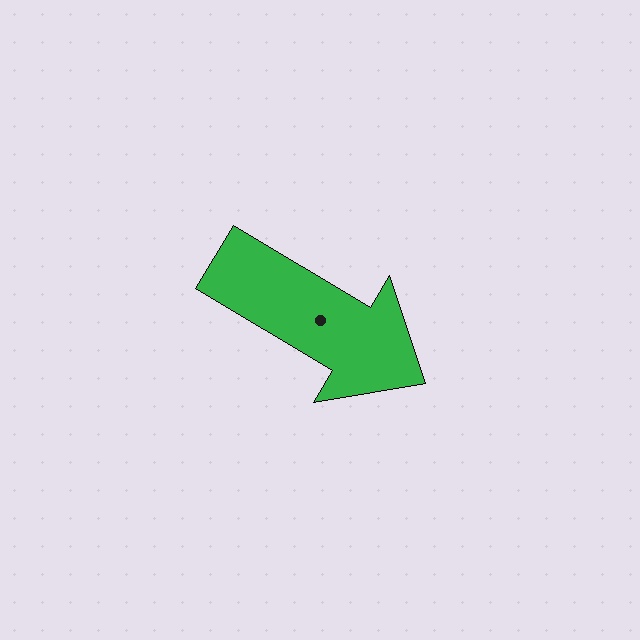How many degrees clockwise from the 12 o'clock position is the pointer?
Approximately 121 degrees.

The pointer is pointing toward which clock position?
Roughly 4 o'clock.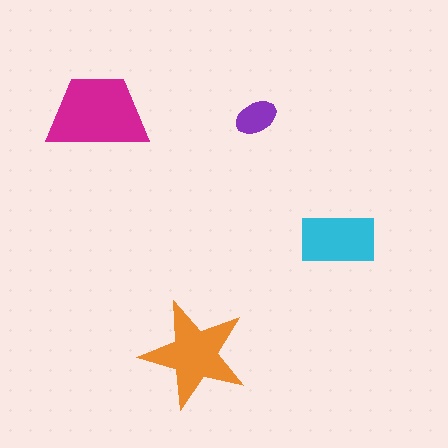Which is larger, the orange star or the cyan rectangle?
The orange star.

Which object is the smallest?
The purple ellipse.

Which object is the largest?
The magenta trapezoid.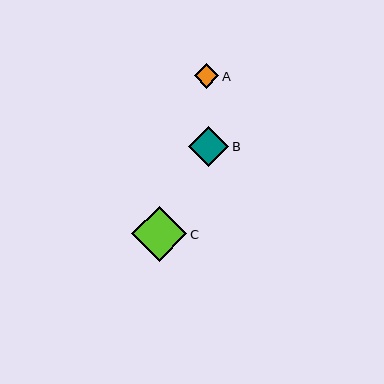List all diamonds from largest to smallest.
From largest to smallest: C, B, A.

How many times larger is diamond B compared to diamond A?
Diamond B is approximately 1.6 times the size of diamond A.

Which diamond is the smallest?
Diamond A is the smallest with a size of approximately 25 pixels.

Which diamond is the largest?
Diamond C is the largest with a size of approximately 55 pixels.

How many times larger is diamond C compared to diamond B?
Diamond C is approximately 1.4 times the size of diamond B.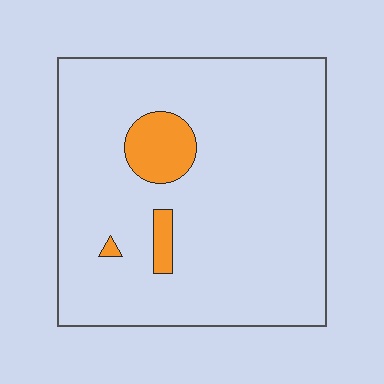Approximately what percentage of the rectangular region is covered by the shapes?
Approximately 10%.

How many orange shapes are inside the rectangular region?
3.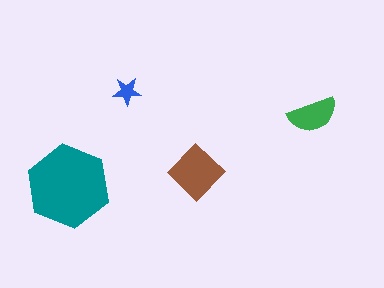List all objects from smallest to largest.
The blue star, the green semicircle, the brown diamond, the teal hexagon.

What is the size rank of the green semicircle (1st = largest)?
3rd.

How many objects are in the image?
There are 4 objects in the image.